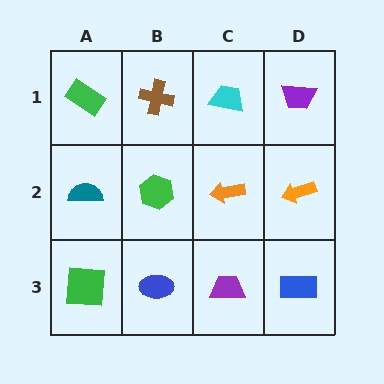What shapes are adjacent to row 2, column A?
A green rectangle (row 1, column A), a green square (row 3, column A), a green hexagon (row 2, column B).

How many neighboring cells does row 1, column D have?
2.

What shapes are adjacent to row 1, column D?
An orange arrow (row 2, column D), a cyan trapezoid (row 1, column C).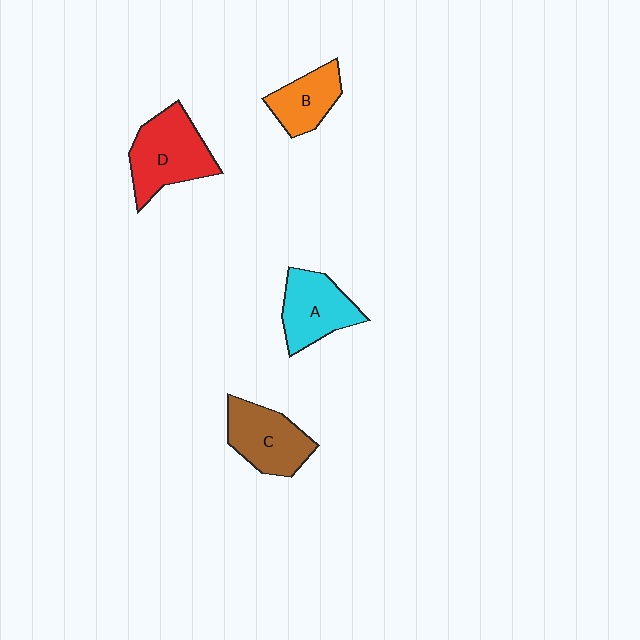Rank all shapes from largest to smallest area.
From largest to smallest: D (red), C (brown), A (cyan), B (orange).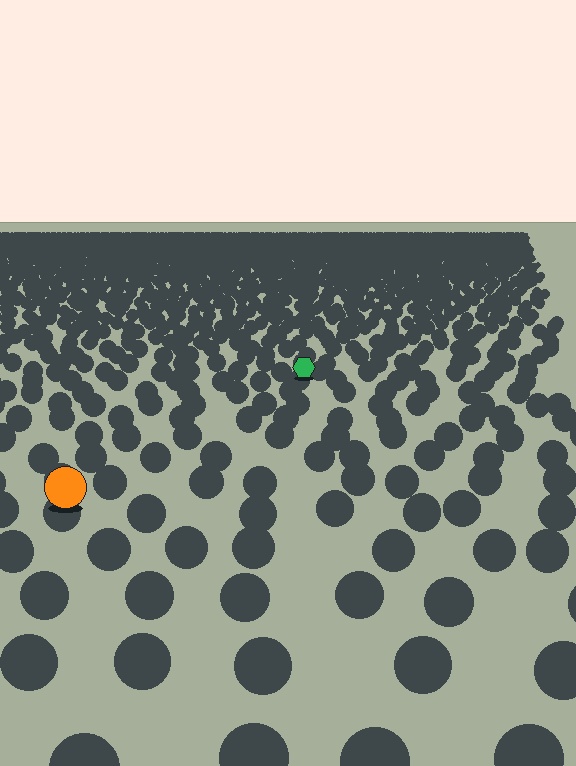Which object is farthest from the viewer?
The green hexagon is farthest from the viewer. It appears smaller and the ground texture around it is denser.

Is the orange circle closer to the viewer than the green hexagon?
Yes. The orange circle is closer — you can tell from the texture gradient: the ground texture is coarser near it.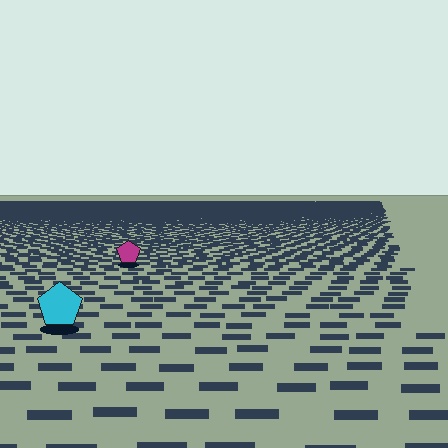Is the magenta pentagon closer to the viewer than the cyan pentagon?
No. The cyan pentagon is closer — you can tell from the texture gradient: the ground texture is coarser near it.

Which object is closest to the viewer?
The cyan pentagon is closest. The texture marks near it are larger and more spread out.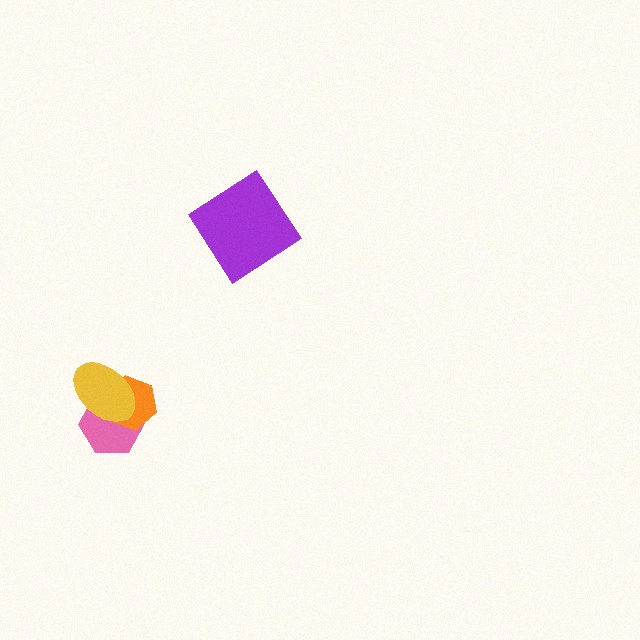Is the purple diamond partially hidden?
No, no other shape covers it.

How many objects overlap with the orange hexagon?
2 objects overlap with the orange hexagon.